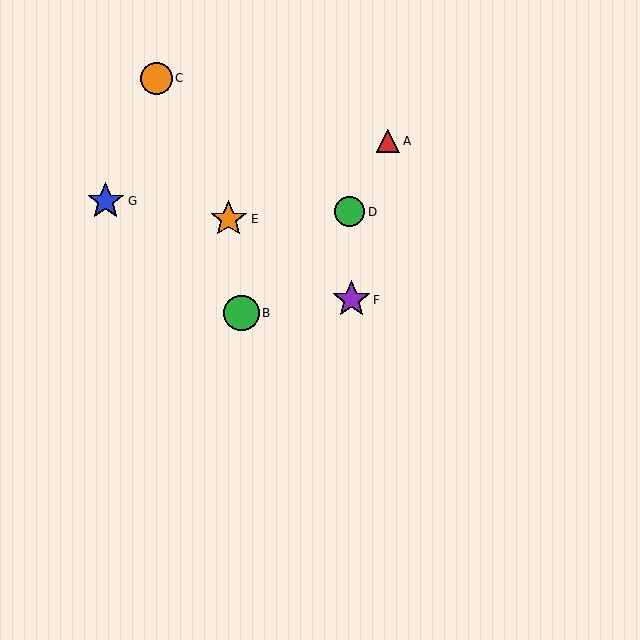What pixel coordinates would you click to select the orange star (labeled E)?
Click at (229, 219) to select the orange star E.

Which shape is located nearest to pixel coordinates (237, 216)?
The orange star (labeled E) at (229, 219) is nearest to that location.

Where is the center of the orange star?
The center of the orange star is at (229, 219).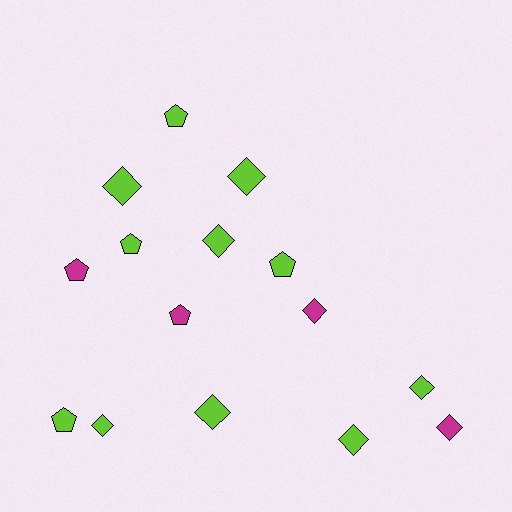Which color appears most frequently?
Lime, with 11 objects.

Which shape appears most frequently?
Diamond, with 9 objects.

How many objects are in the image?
There are 15 objects.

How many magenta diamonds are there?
There are 2 magenta diamonds.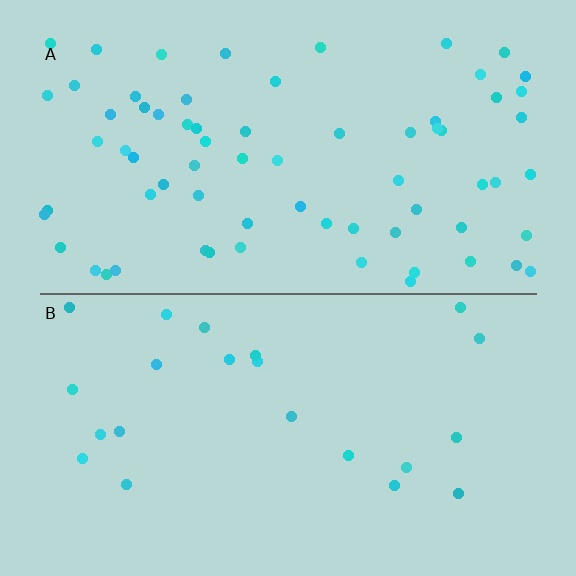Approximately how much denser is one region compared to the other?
Approximately 3.1× — region A over region B.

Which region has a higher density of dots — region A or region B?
A (the top).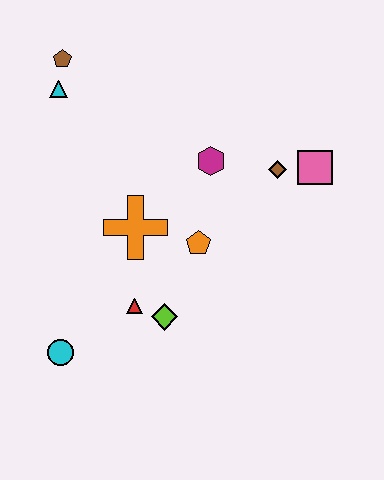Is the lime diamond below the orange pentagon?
Yes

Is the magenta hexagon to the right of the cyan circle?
Yes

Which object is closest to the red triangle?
The lime diamond is closest to the red triangle.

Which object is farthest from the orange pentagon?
The brown pentagon is farthest from the orange pentagon.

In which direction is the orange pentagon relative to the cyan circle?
The orange pentagon is to the right of the cyan circle.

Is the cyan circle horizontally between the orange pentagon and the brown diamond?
No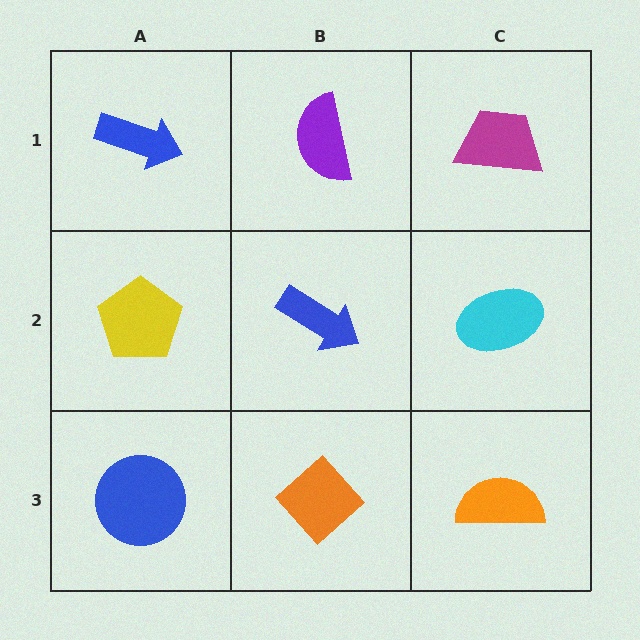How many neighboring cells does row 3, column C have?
2.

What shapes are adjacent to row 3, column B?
A blue arrow (row 2, column B), a blue circle (row 3, column A), an orange semicircle (row 3, column C).